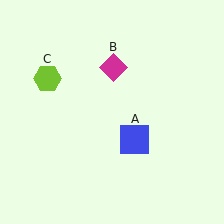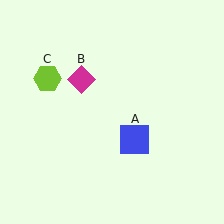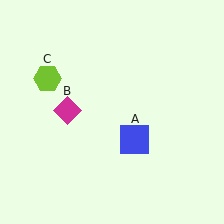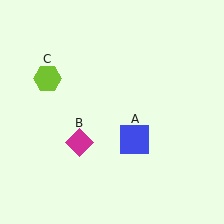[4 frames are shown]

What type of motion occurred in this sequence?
The magenta diamond (object B) rotated counterclockwise around the center of the scene.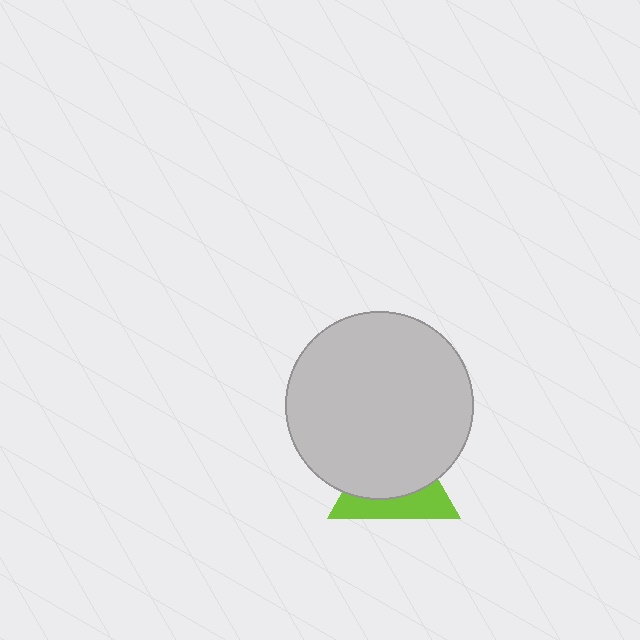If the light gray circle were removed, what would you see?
You would see the complete lime triangle.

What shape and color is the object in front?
The object in front is a light gray circle.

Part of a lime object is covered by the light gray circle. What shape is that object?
It is a triangle.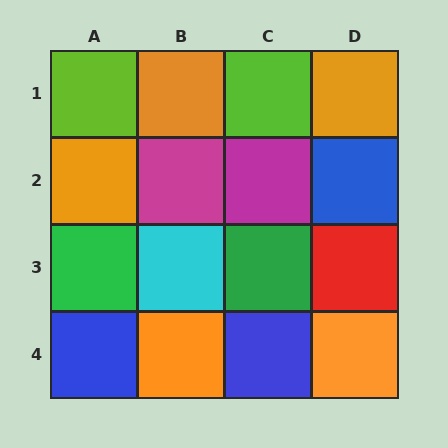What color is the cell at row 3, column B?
Cyan.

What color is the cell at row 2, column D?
Blue.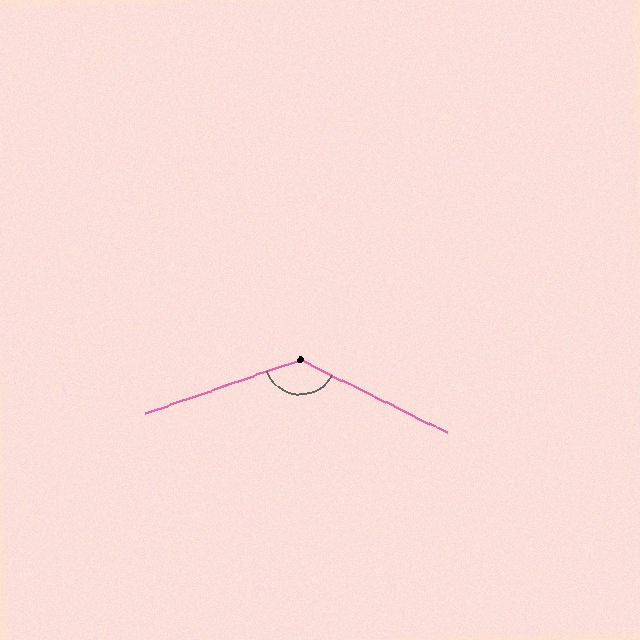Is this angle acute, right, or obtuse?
It is obtuse.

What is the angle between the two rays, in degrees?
Approximately 134 degrees.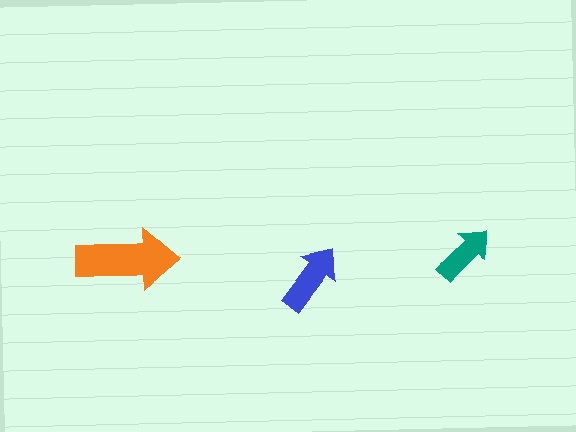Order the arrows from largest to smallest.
the orange one, the blue one, the teal one.